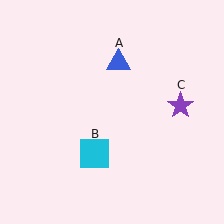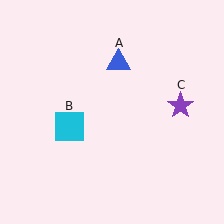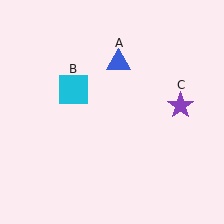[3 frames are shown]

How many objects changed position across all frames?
1 object changed position: cyan square (object B).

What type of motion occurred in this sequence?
The cyan square (object B) rotated clockwise around the center of the scene.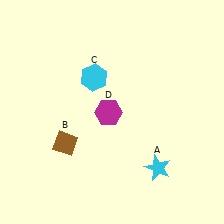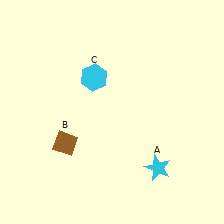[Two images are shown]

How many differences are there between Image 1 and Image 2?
There is 1 difference between the two images.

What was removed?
The magenta hexagon (D) was removed in Image 2.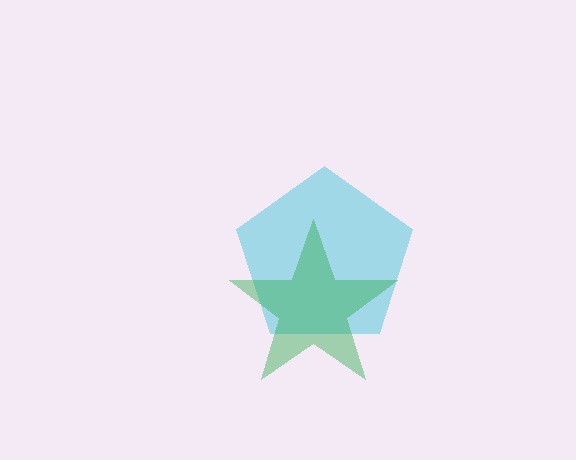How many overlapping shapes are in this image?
There are 2 overlapping shapes in the image.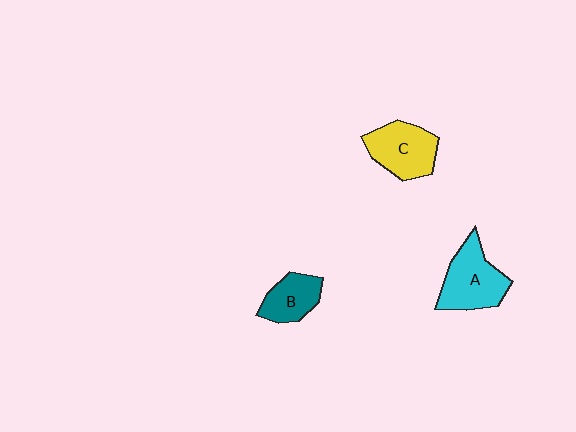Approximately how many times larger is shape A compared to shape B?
Approximately 1.5 times.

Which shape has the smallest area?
Shape B (teal).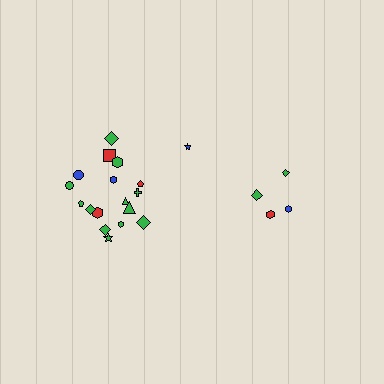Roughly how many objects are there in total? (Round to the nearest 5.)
Roughly 20 objects in total.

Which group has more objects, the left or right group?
The left group.